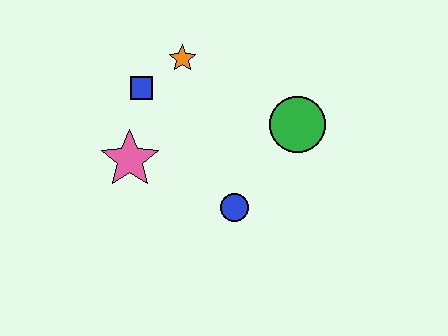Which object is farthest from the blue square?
The green circle is farthest from the blue square.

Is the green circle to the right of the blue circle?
Yes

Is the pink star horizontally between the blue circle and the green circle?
No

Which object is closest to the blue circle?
The green circle is closest to the blue circle.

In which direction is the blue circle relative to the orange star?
The blue circle is below the orange star.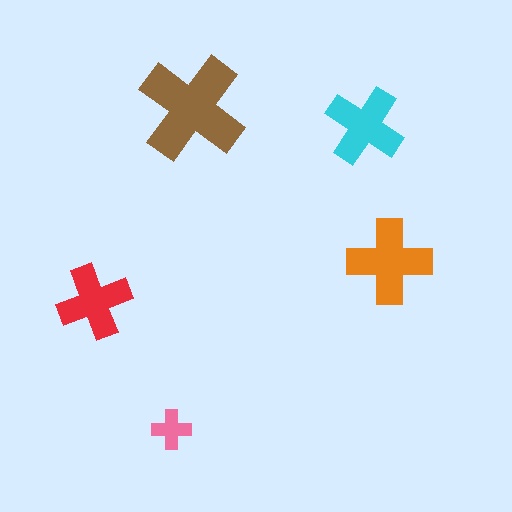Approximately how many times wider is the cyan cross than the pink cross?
About 2 times wider.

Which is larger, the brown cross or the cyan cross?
The brown one.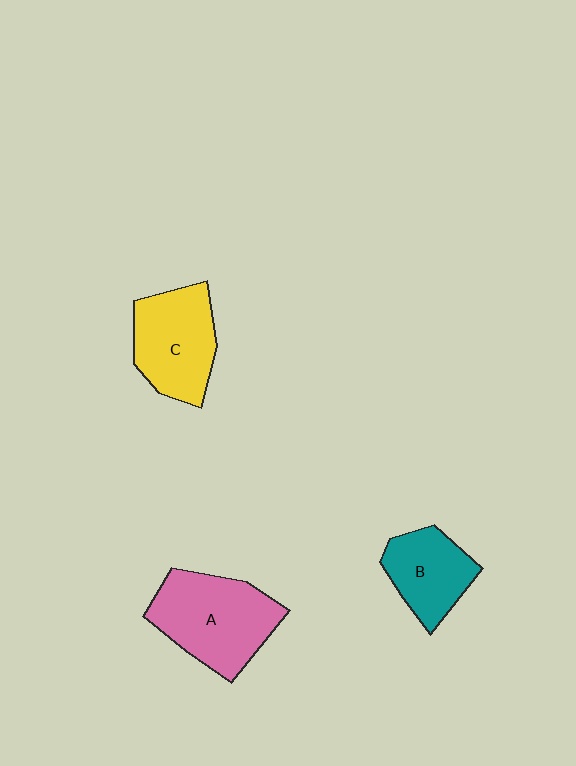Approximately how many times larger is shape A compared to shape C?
Approximately 1.2 times.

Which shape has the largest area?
Shape A (pink).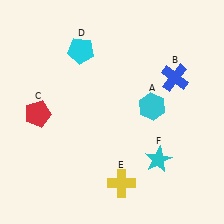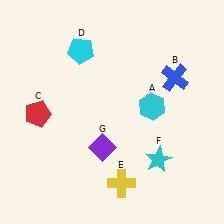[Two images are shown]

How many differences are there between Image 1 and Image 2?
There is 1 difference between the two images.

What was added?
A purple diamond (G) was added in Image 2.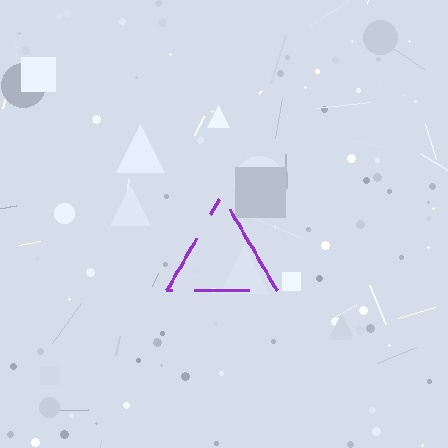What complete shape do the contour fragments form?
The contour fragments form a triangle.